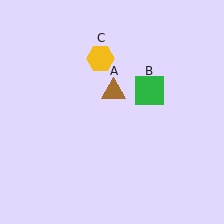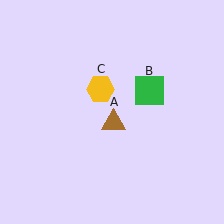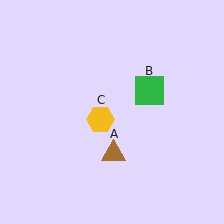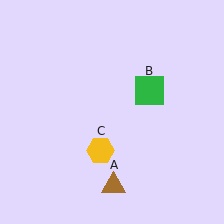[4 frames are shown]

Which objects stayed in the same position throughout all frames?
Green square (object B) remained stationary.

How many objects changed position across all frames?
2 objects changed position: brown triangle (object A), yellow hexagon (object C).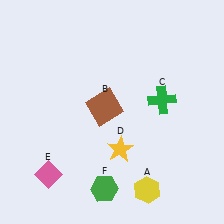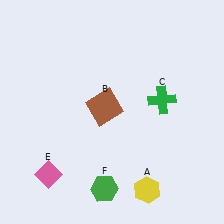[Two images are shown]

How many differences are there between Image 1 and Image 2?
There is 1 difference between the two images.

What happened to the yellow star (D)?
The yellow star (D) was removed in Image 2. It was in the bottom-right area of Image 1.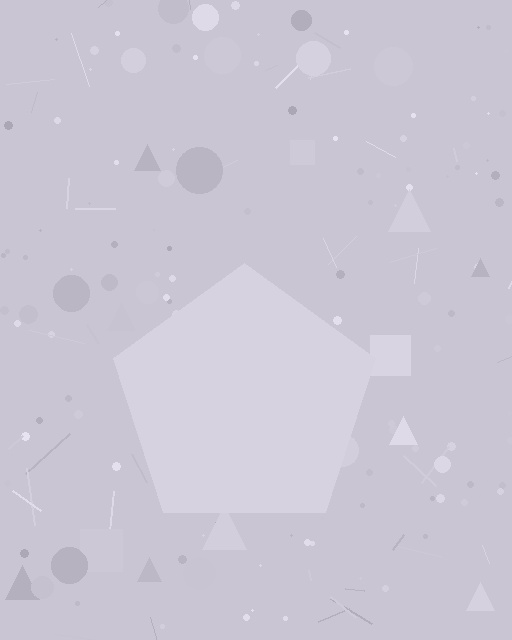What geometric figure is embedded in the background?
A pentagon is embedded in the background.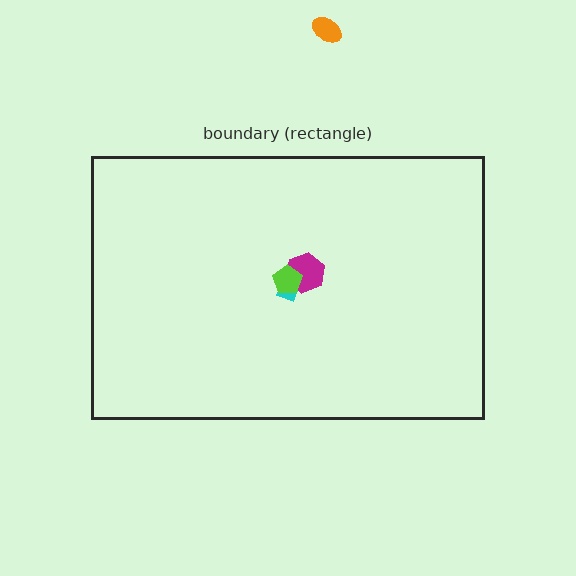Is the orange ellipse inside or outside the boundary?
Outside.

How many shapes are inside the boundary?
3 inside, 1 outside.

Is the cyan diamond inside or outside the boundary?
Inside.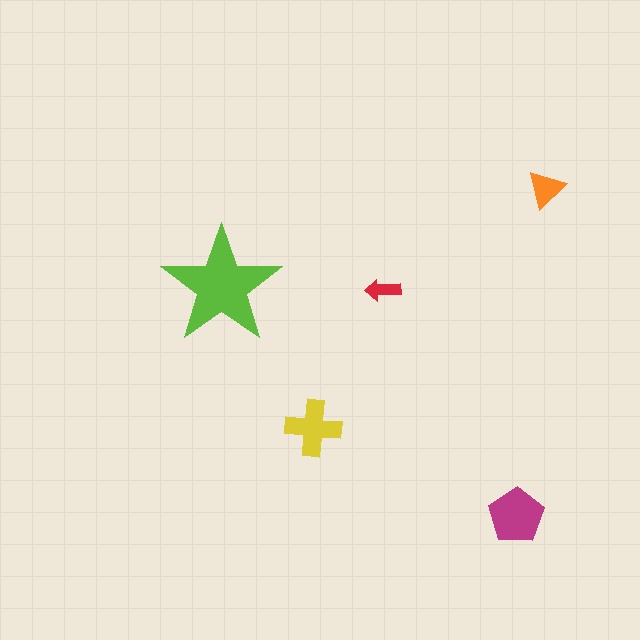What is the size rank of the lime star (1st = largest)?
1st.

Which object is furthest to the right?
The orange triangle is rightmost.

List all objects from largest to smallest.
The lime star, the magenta pentagon, the yellow cross, the orange triangle, the red arrow.